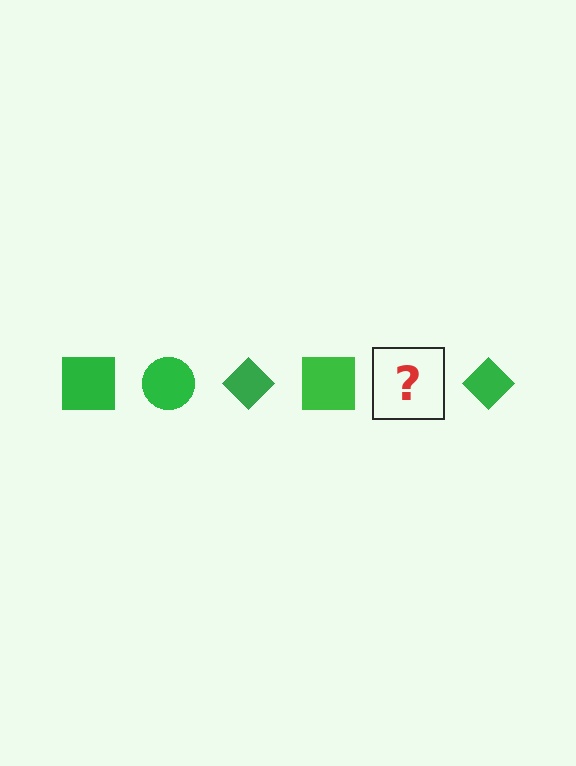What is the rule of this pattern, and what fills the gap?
The rule is that the pattern cycles through square, circle, diamond shapes in green. The gap should be filled with a green circle.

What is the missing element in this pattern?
The missing element is a green circle.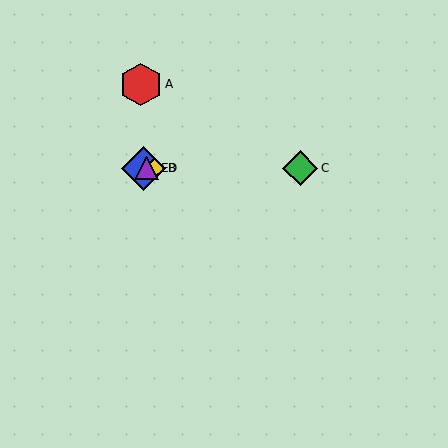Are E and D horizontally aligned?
Yes, both are at y≈168.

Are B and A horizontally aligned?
No, B is at y≈168 and A is at y≈84.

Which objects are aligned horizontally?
Objects B, C, D, E are aligned horizontally.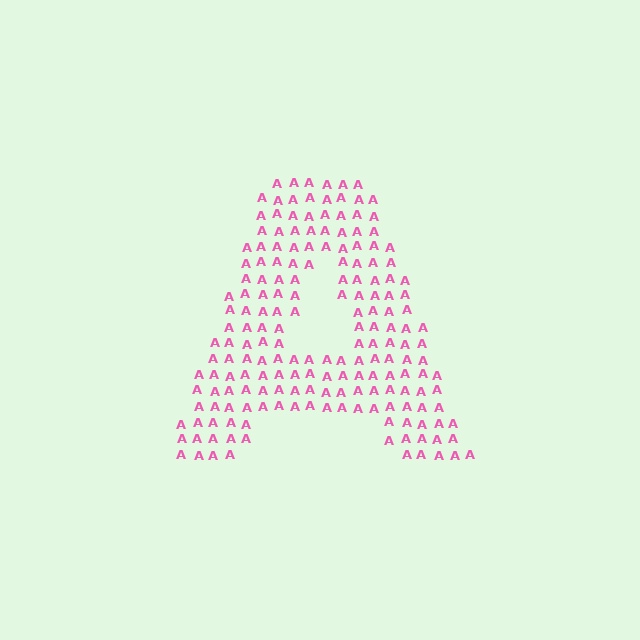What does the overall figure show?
The overall figure shows the letter A.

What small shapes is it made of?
It is made of small letter A's.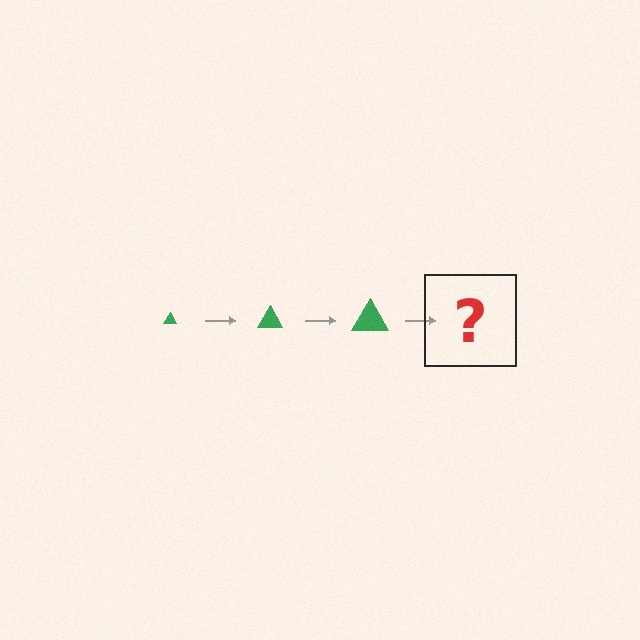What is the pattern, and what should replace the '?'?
The pattern is that the triangle gets progressively larger each step. The '?' should be a green triangle, larger than the previous one.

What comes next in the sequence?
The next element should be a green triangle, larger than the previous one.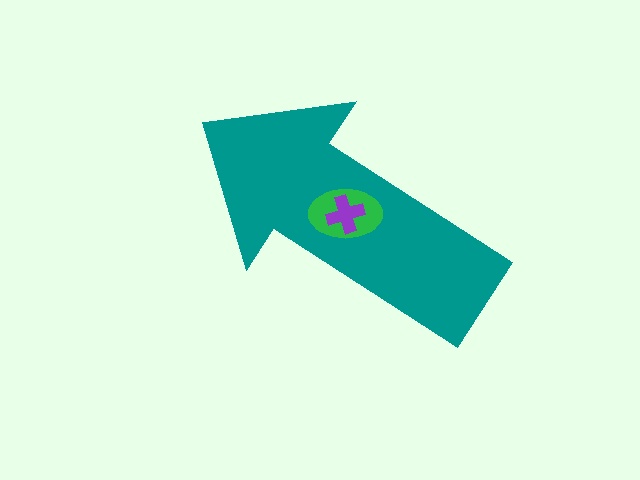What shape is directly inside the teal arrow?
The green ellipse.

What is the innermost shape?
The purple cross.